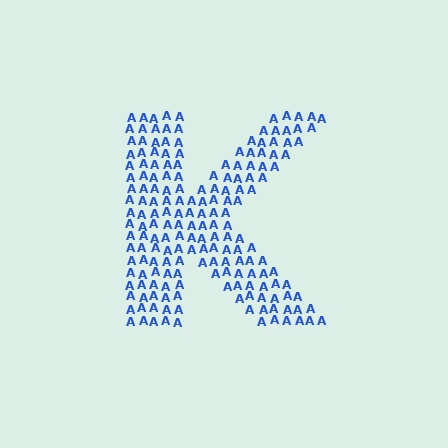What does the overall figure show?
The overall figure shows the letter K.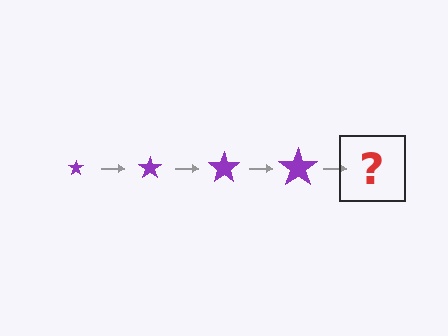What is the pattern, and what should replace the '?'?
The pattern is that the star gets progressively larger each step. The '?' should be a purple star, larger than the previous one.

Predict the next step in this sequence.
The next step is a purple star, larger than the previous one.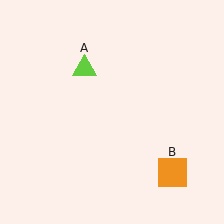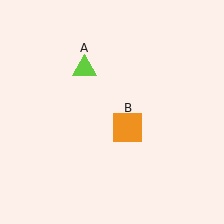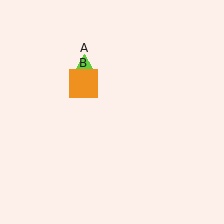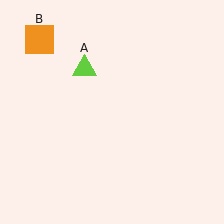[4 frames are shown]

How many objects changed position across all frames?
1 object changed position: orange square (object B).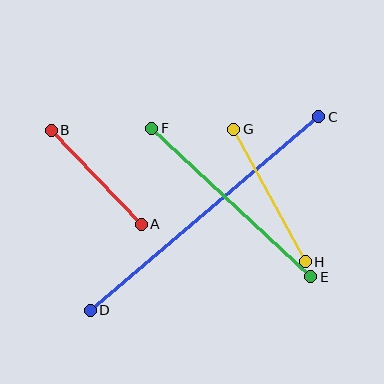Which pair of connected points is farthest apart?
Points C and D are farthest apart.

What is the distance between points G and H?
The distance is approximately 151 pixels.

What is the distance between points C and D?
The distance is approximately 299 pixels.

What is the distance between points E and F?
The distance is approximately 217 pixels.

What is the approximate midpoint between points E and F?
The midpoint is at approximately (231, 202) pixels.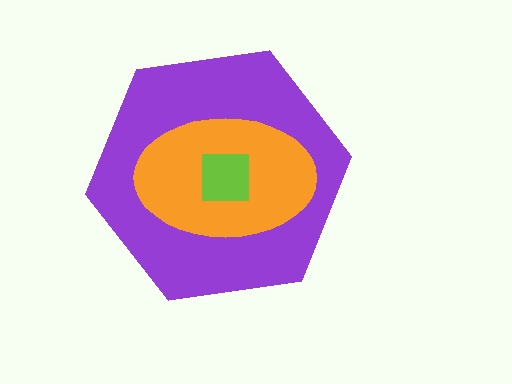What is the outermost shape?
The purple hexagon.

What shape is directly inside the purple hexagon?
The orange ellipse.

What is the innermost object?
The lime square.